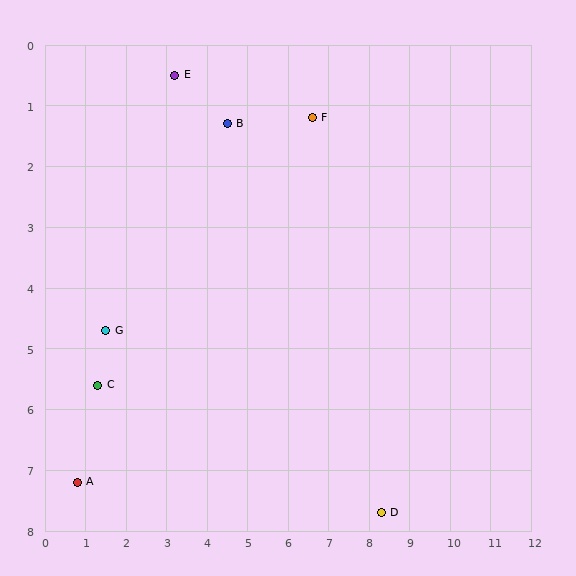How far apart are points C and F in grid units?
Points C and F are about 6.9 grid units apart.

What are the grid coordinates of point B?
Point B is at approximately (4.5, 1.3).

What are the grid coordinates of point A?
Point A is at approximately (0.8, 7.2).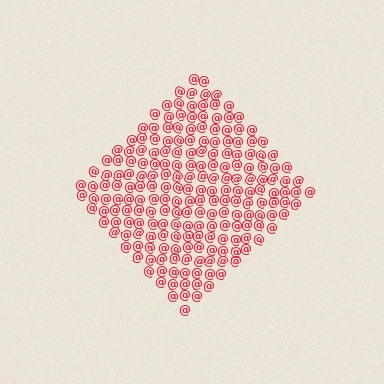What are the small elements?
The small elements are at signs.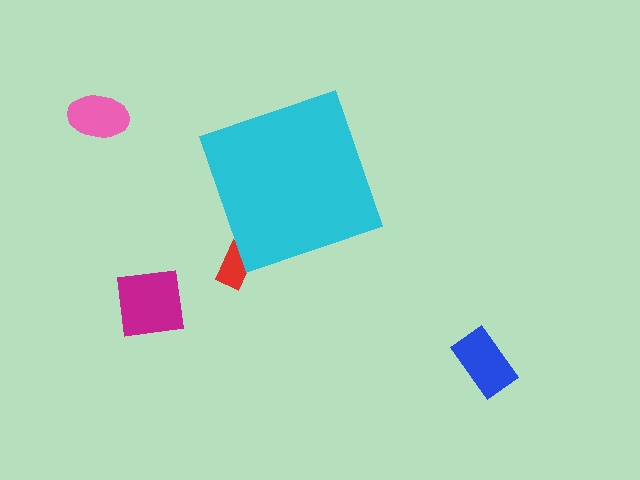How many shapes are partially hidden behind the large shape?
1 shape is partially hidden.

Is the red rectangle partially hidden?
Yes, the red rectangle is partially hidden behind the cyan diamond.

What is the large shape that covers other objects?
A cyan diamond.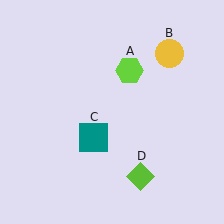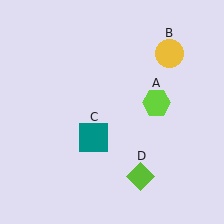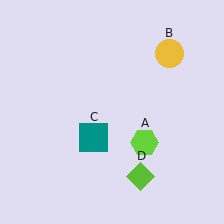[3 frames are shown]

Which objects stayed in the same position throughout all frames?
Yellow circle (object B) and teal square (object C) and lime diamond (object D) remained stationary.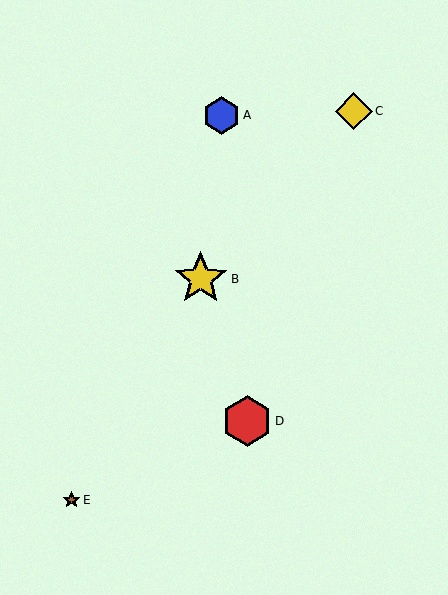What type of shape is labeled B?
Shape B is a yellow star.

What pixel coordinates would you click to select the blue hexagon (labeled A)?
Click at (222, 116) to select the blue hexagon A.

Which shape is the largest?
The yellow star (labeled B) is the largest.